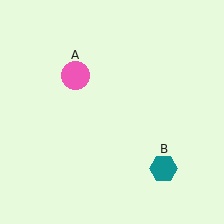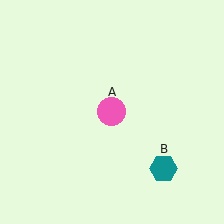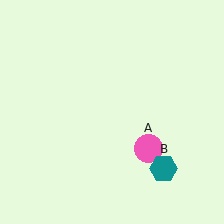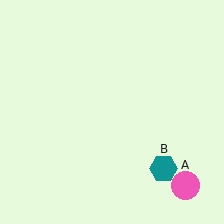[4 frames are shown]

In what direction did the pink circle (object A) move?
The pink circle (object A) moved down and to the right.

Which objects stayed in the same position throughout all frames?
Teal hexagon (object B) remained stationary.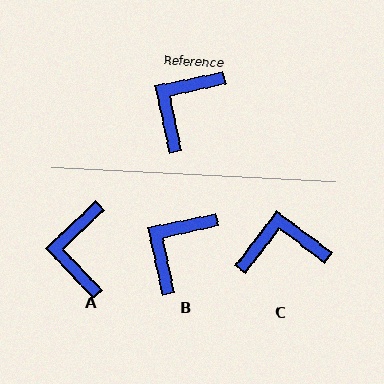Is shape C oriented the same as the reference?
No, it is off by about 49 degrees.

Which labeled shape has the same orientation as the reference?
B.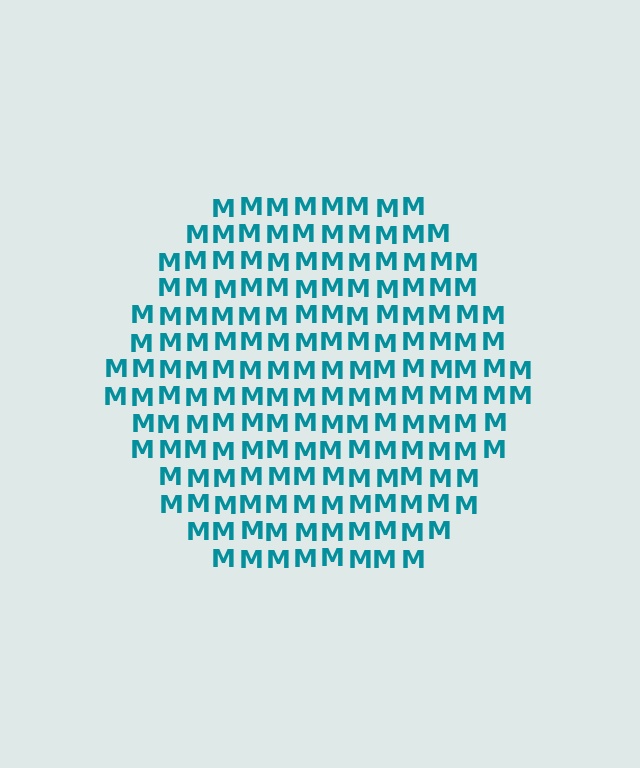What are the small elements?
The small elements are letter M's.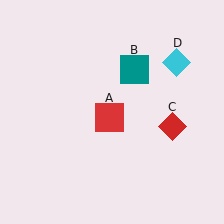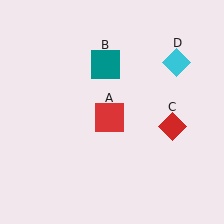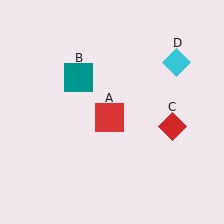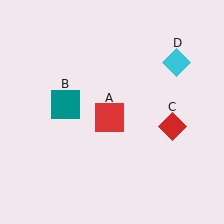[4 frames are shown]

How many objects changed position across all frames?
1 object changed position: teal square (object B).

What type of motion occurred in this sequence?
The teal square (object B) rotated counterclockwise around the center of the scene.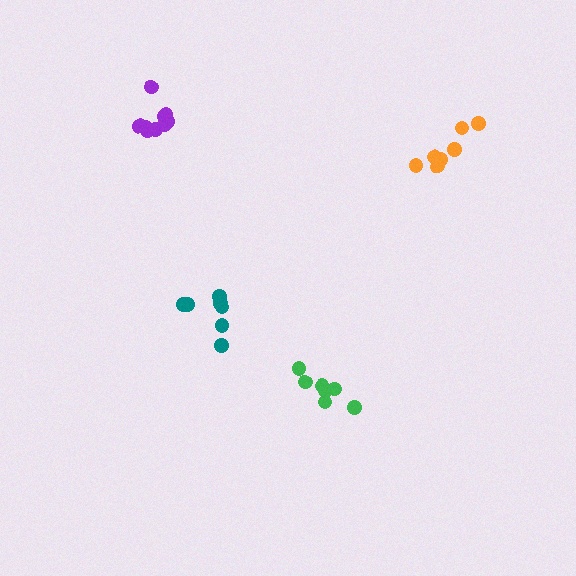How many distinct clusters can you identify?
There are 4 distinct clusters.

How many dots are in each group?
Group 1: 7 dots, Group 2: 8 dots, Group 3: 9 dots, Group 4: 7 dots (31 total).